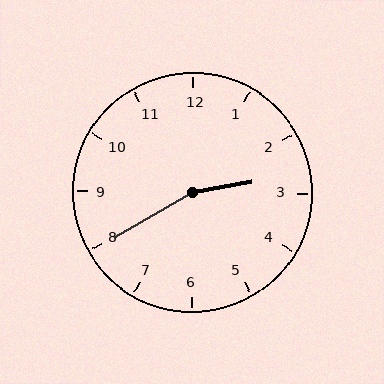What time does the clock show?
2:40.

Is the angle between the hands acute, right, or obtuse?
It is obtuse.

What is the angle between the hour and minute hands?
Approximately 160 degrees.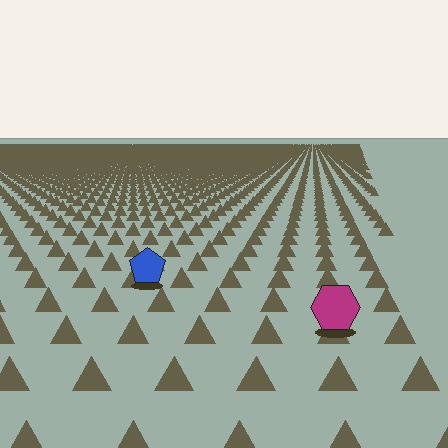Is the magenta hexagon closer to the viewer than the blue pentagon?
Yes. The magenta hexagon is closer — you can tell from the texture gradient: the ground texture is coarser near it.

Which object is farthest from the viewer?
The blue pentagon is farthest from the viewer. It appears smaller and the ground texture around it is denser.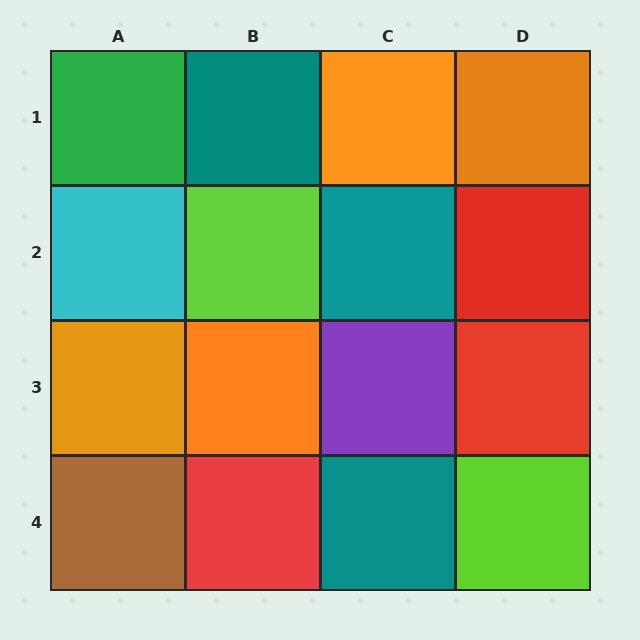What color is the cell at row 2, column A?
Cyan.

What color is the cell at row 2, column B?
Lime.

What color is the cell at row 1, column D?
Orange.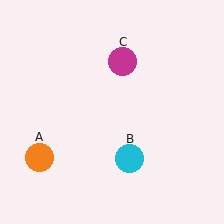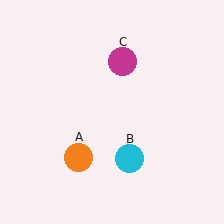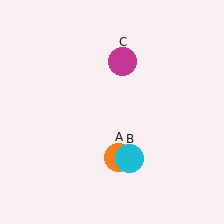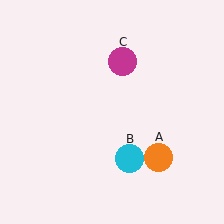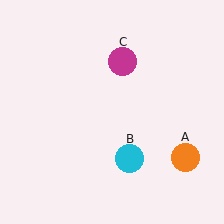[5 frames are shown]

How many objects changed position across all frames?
1 object changed position: orange circle (object A).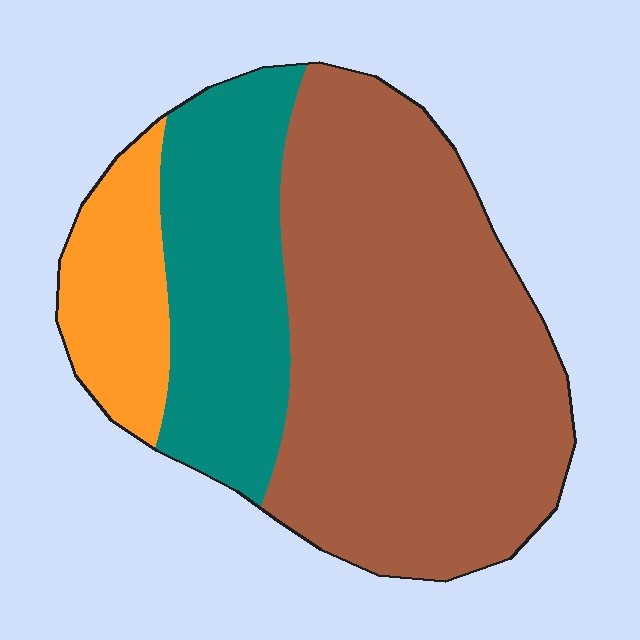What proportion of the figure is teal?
Teal takes up about one quarter (1/4) of the figure.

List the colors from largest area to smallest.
From largest to smallest: brown, teal, orange.